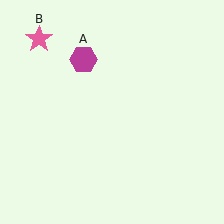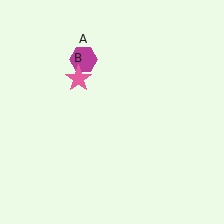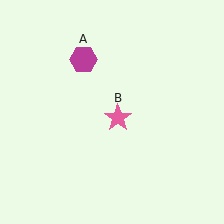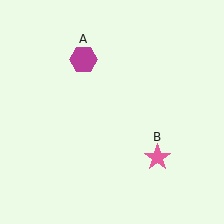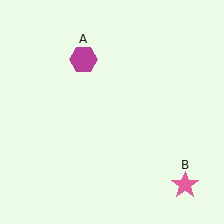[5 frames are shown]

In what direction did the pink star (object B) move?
The pink star (object B) moved down and to the right.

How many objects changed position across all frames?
1 object changed position: pink star (object B).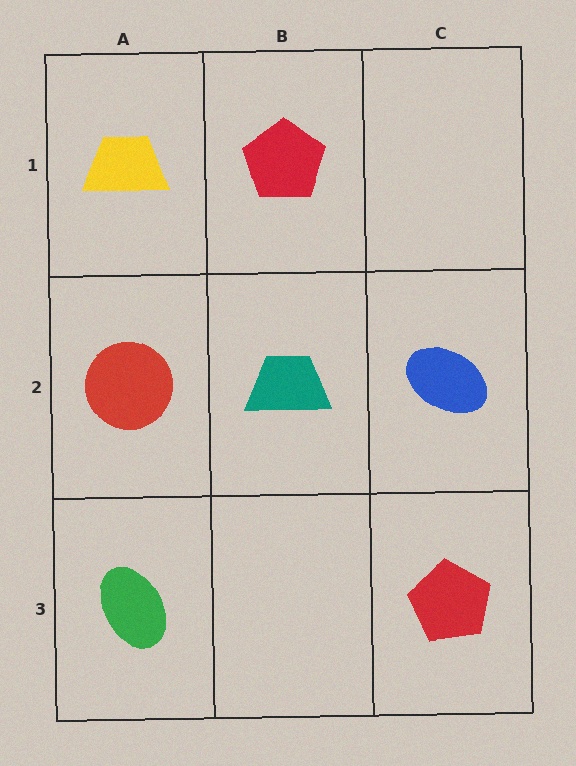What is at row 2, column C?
A blue ellipse.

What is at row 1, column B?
A red pentagon.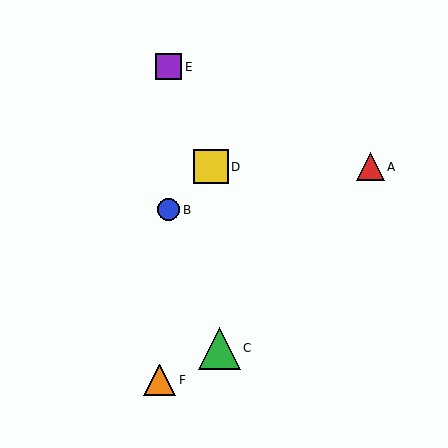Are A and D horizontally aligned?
Yes, both are at y≈167.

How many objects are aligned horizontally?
2 objects (A, D) are aligned horizontally.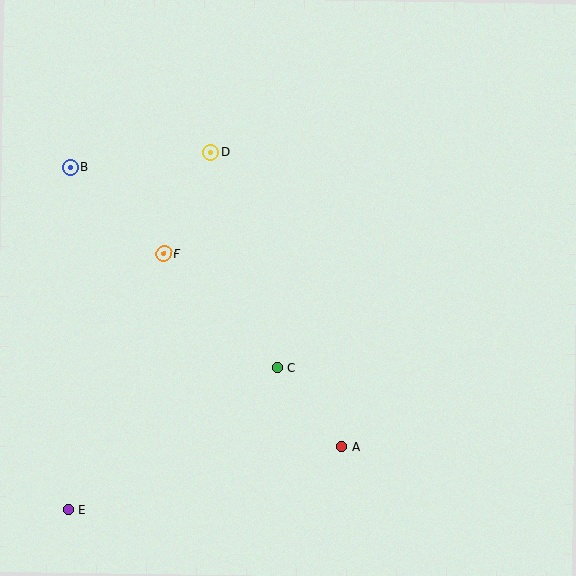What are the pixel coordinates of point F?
Point F is at (164, 254).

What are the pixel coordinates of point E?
Point E is at (68, 509).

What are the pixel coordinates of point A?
Point A is at (342, 446).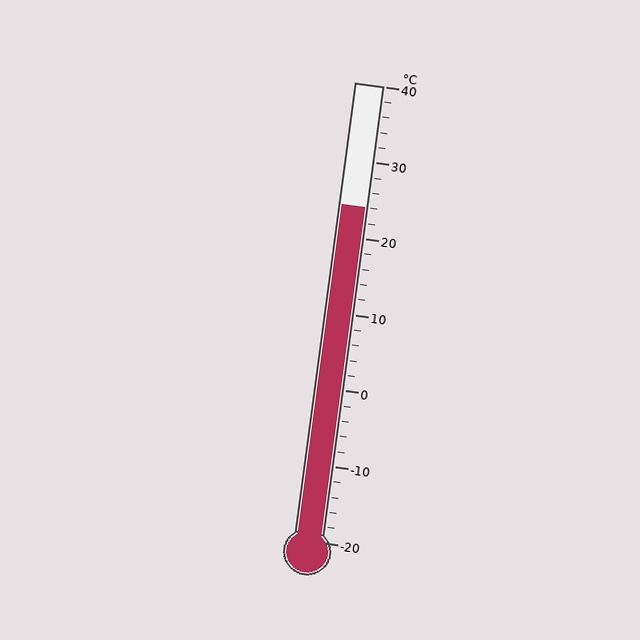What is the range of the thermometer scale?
The thermometer scale ranges from -20°C to 40°C.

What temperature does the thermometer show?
The thermometer shows approximately 24°C.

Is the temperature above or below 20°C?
The temperature is above 20°C.